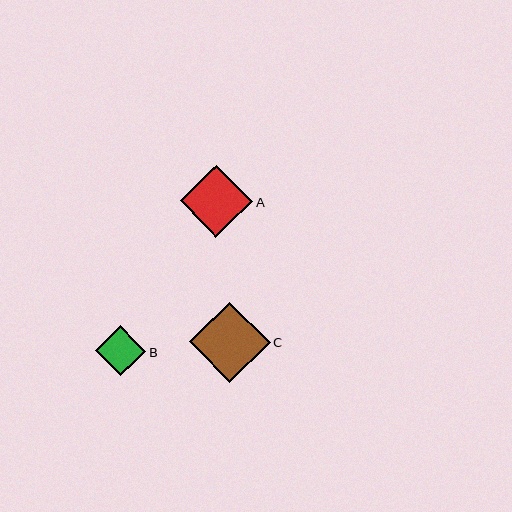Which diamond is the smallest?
Diamond B is the smallest with a size of approximately 50 pixels.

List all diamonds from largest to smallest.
From largest to smallest: C, A, B.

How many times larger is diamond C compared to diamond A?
Diamond C is approximately 1.1 times the size of diamond A.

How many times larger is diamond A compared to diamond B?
Diamond A is approximately 1.4 times the size of diamond B.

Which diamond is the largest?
Diamond C is the largest with a size of approximately 81 pixels.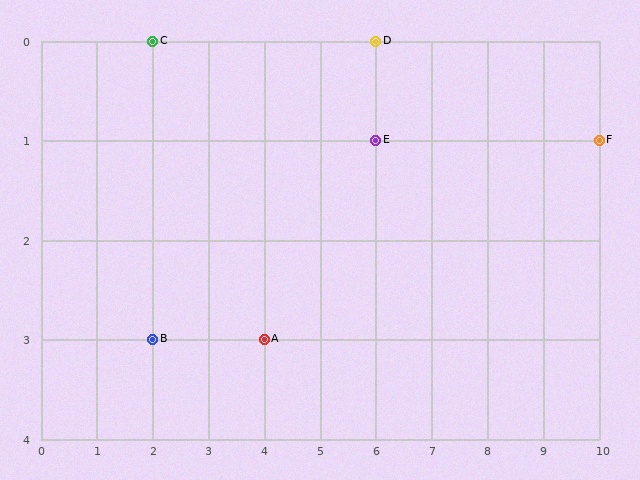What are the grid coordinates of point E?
Point E is at grid coordinates (6, 1).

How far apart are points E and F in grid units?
Points E and F are 4 columns apart.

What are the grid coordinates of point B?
Point B is at grid coordinates (2, 3).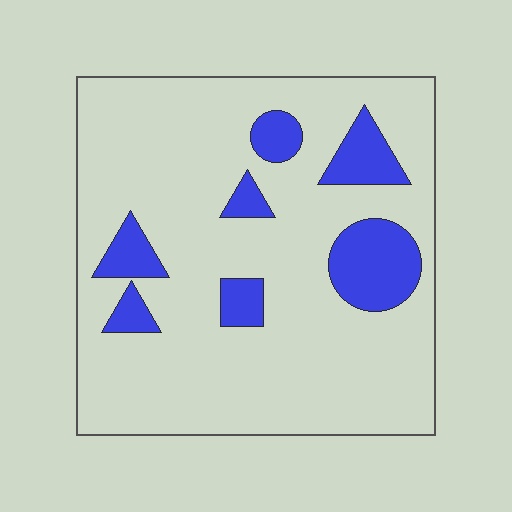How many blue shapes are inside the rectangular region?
7.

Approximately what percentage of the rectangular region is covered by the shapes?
Approximately 15%.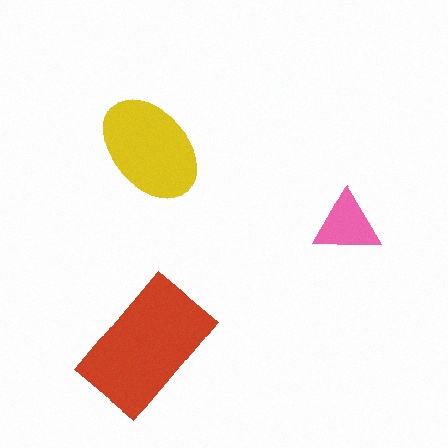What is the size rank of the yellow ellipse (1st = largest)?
2nd.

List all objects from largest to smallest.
The red rectangle, the yellow ellipse, the pink triangle.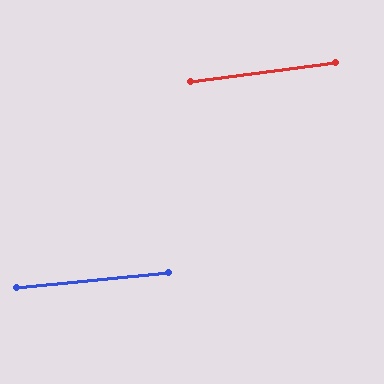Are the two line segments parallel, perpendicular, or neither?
Parallel — their directions differ by only 1.8°.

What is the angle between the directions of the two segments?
Approximately 2 degrees.